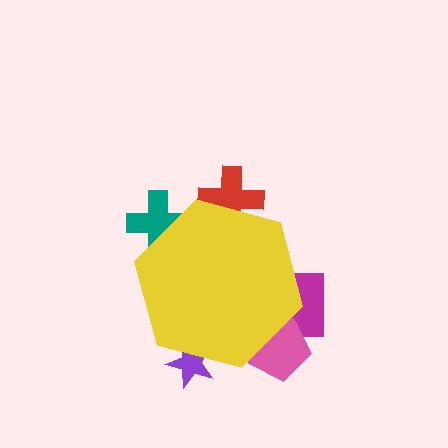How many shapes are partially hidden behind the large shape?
5 shapes are partially hidden.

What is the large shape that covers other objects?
A yellow hexagon.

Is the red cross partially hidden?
Yes, the red cross is partially hidden behind the yellow hexagon.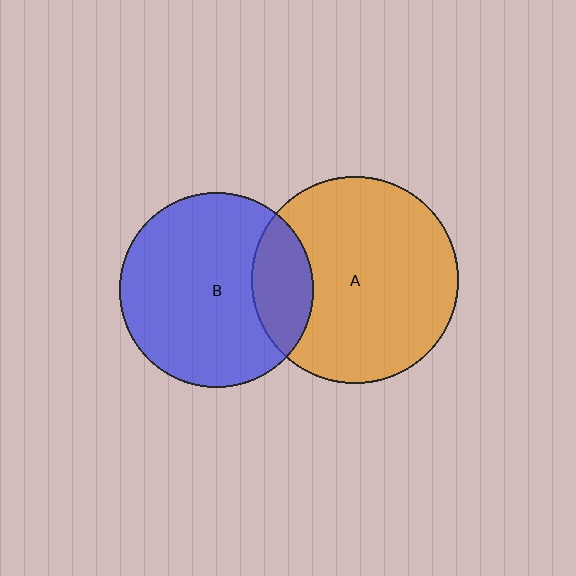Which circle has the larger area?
Circle A (orange).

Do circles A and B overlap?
Yes.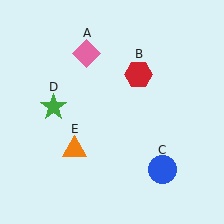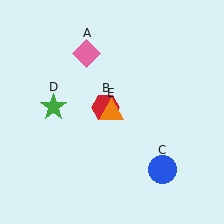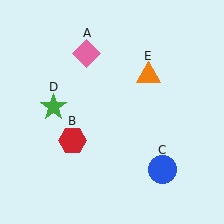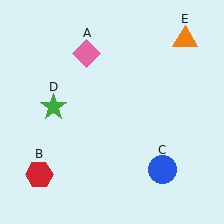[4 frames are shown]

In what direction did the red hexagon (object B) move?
The red hexagon (object B) moved down and to the left.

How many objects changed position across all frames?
2 objects changed position: red hexagon (object B), orange triangle (object E).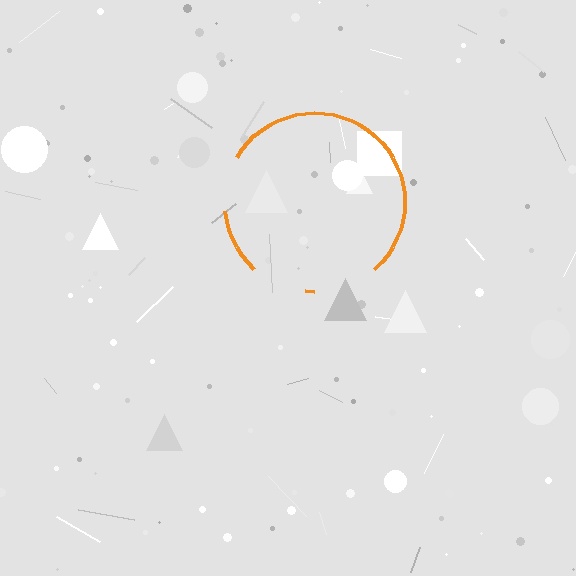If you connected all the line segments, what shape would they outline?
They would outline a circle.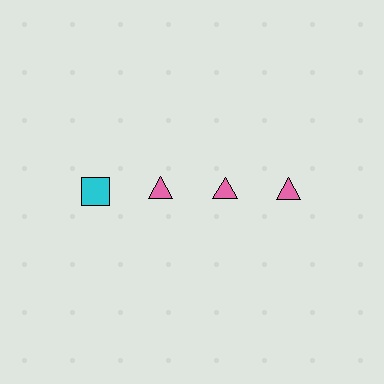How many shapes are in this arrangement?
There are 4 shapes arranged in a grid pattern.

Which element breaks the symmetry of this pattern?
The cyan square in the top row, leftmost column breaks the symmetry. All other shapes are pink triangles.